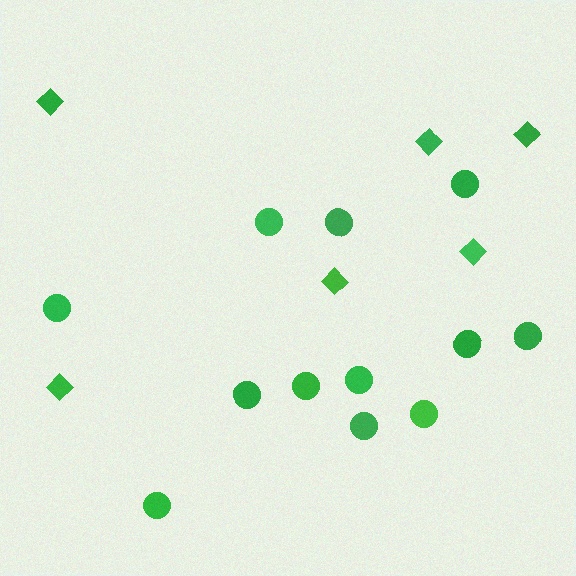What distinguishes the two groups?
There are 2 groups: one group of circles (12) and one group of diamonds (6).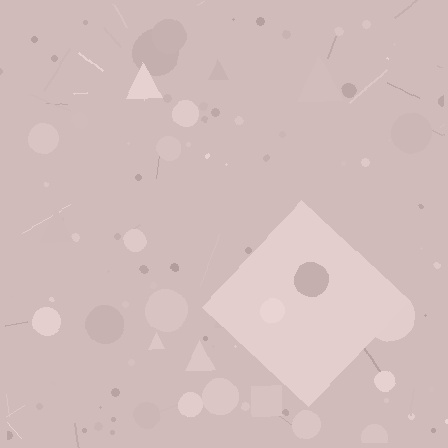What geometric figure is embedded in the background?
A diamond is embedded in the background.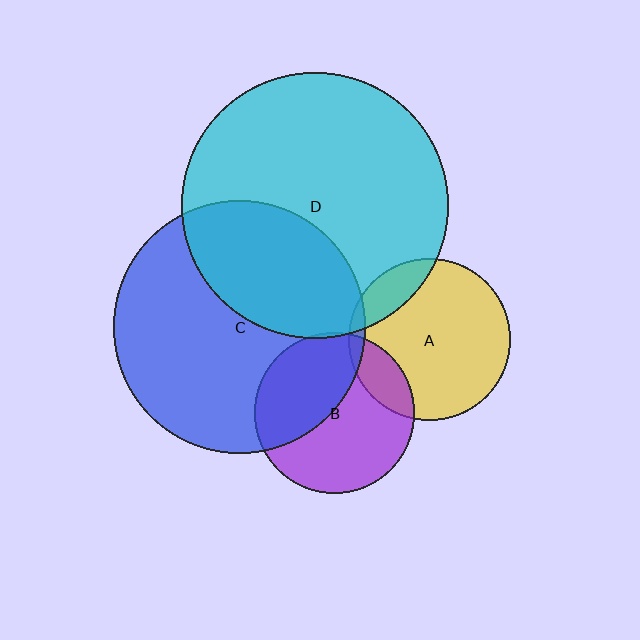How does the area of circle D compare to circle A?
Approximately 2.7 times.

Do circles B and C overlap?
Yes.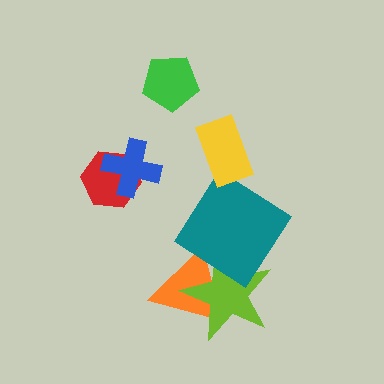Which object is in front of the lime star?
The teal diamond is in front of the lime star.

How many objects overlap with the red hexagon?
1 object overlaps with the red hexagon.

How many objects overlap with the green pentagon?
0 objects overlap with the green pentagon.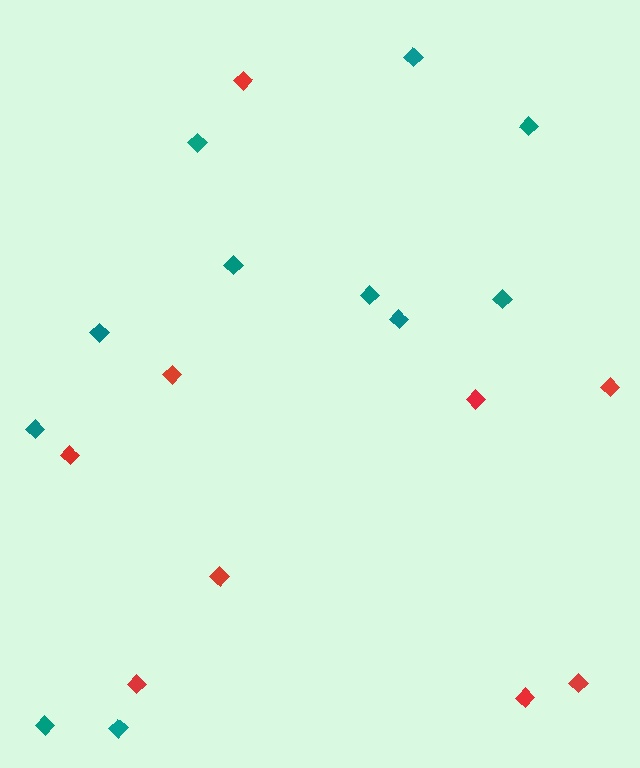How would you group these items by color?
There are 2 groups: one group of teal diamonds (11) and one group of red diamonds (9).